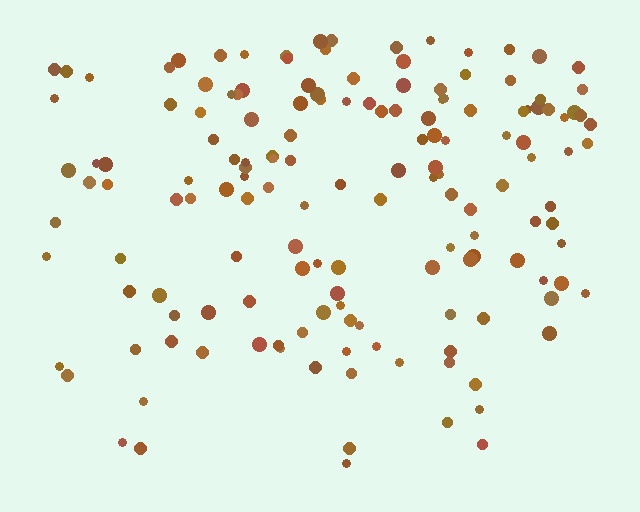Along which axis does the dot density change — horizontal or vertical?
Vertical.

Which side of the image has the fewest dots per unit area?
The bottom.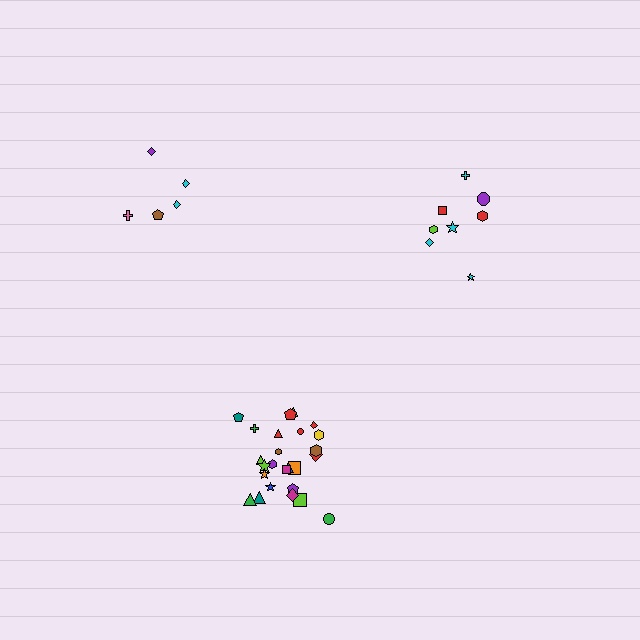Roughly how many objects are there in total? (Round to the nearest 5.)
Roughly 40 objects in total.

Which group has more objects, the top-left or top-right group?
The top-right group.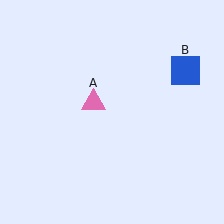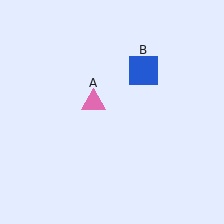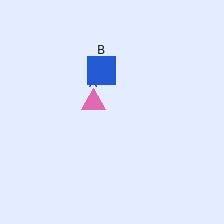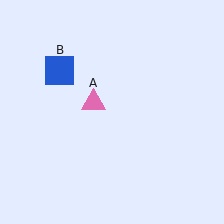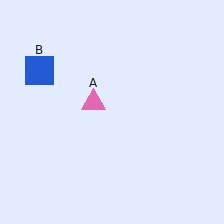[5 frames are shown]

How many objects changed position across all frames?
1 object changed position: blue square (object B).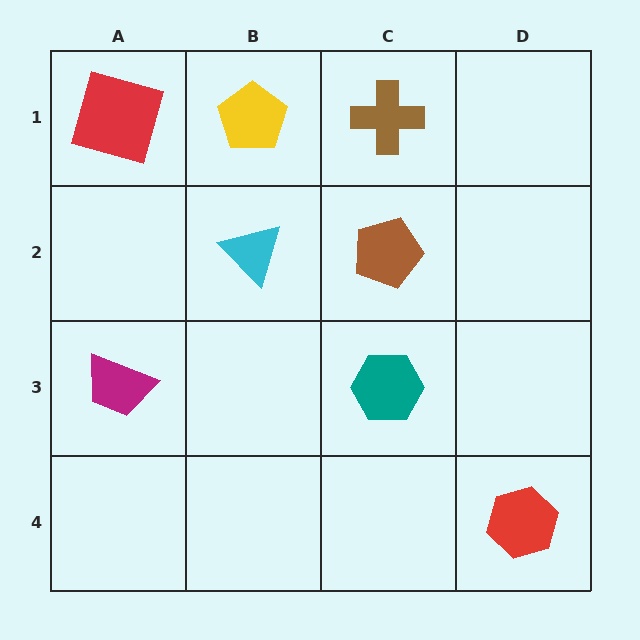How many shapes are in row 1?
3 shapes.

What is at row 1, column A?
A red square.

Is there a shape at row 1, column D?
No, that cell is empty.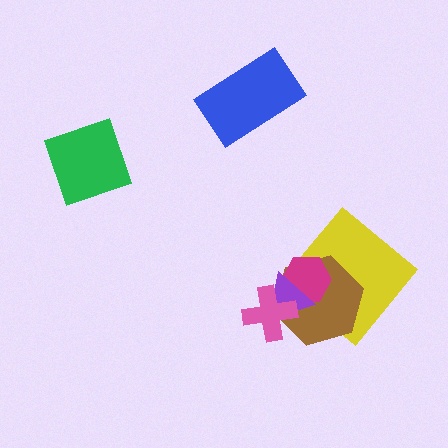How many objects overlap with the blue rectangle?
0 objects overlap with the blue rectangle.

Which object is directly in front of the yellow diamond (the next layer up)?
The brown hexagon is directly in front of the yellow diamond.